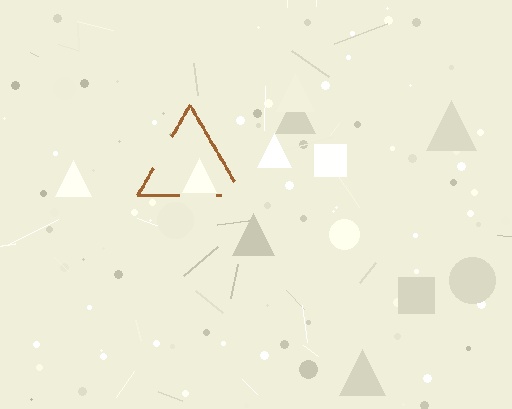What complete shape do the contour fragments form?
The contour fragments form a triangle.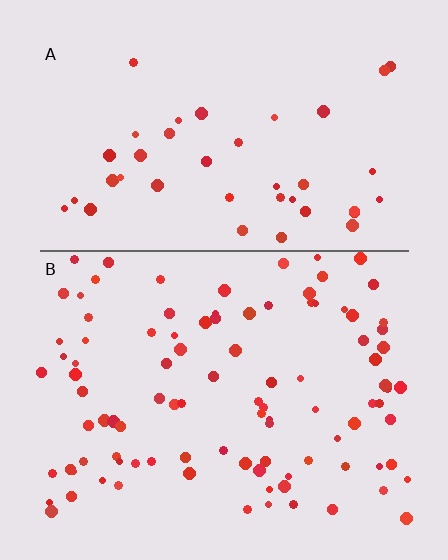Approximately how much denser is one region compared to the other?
Approximately 2.4× — region B over region A.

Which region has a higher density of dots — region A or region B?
B (the bottom).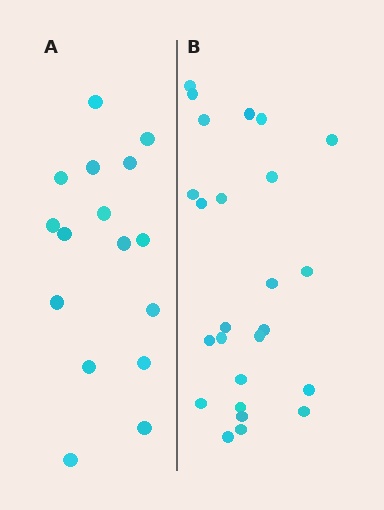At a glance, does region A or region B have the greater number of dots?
Region B (the right region) has more dots.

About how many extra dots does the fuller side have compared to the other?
Region B has roughly 8 or so more dots than region A.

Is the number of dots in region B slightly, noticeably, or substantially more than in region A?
Region B has substantially more. The ratio is roughly 1.6 to 1.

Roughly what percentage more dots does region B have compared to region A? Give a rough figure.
About 55% more.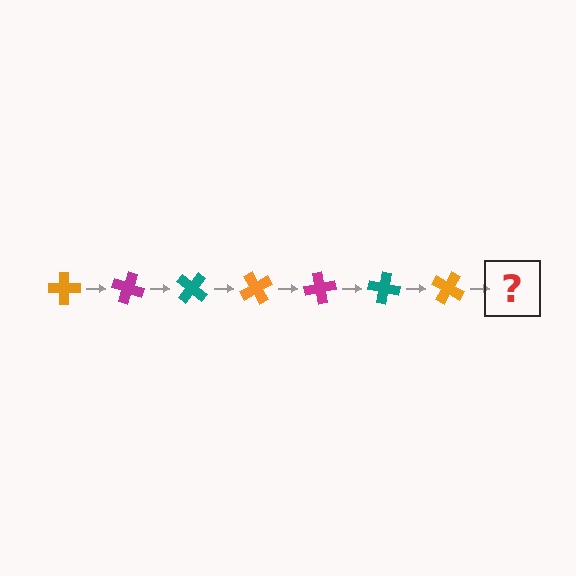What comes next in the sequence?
The next element should be a magenta cross, rotated 140 degrees from the start.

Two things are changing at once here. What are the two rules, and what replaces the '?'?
The two rules are that it rotates 20 degrees each step and the color cycles through orange, magenta, and teal. The '?' should be a magenta cross, rotated 140 degrees from the start.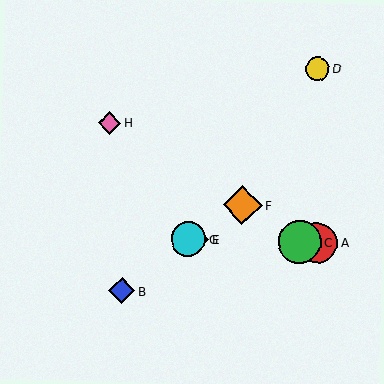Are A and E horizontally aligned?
Yes, both are at y≈243.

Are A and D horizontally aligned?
No, A is at y≈243 and D is at y≈69.